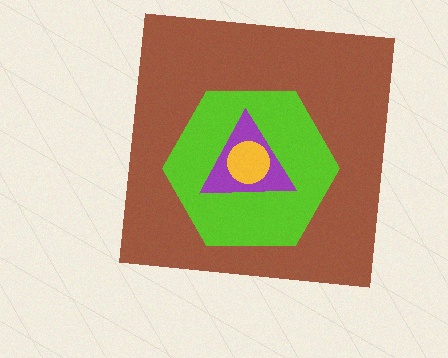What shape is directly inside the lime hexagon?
The purple triangle.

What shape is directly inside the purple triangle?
The yellow circle.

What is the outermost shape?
The brown square.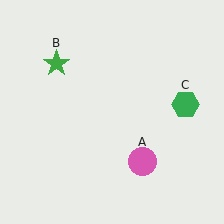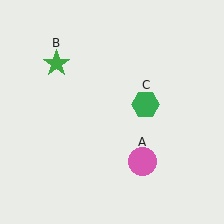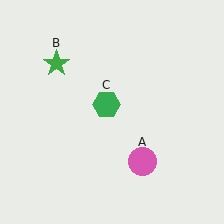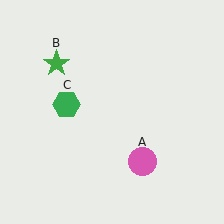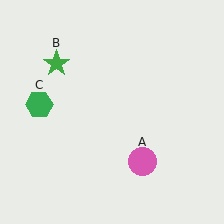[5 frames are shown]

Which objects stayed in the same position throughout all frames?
Pink circle (object A) and green star (object B) remained stationary.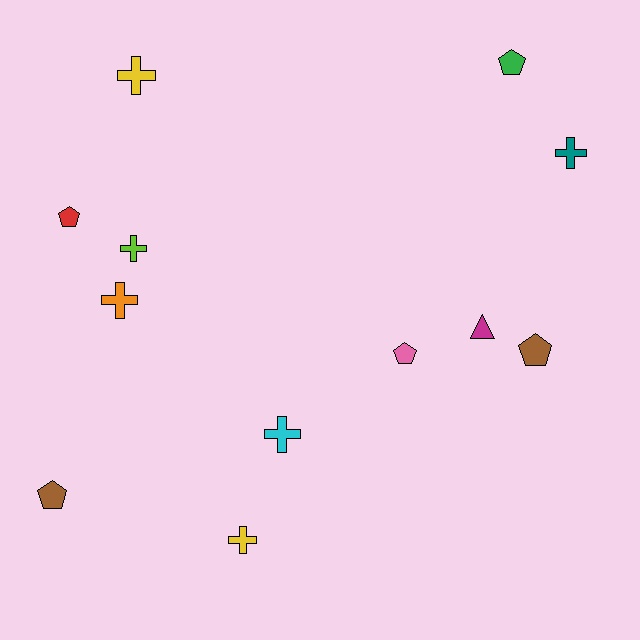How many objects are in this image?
There are 12 objects.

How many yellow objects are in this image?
There are 2 yellow objects.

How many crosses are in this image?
There are 6 crosses.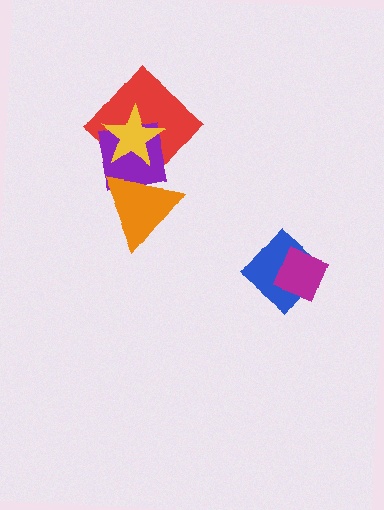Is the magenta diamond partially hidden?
No, no other shape covers it.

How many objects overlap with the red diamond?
2 objects overlap with the red diamond.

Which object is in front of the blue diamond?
The magenta diamond is in front of the blue diamond.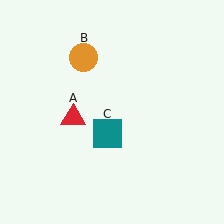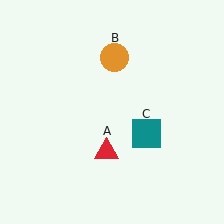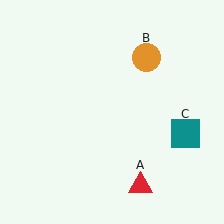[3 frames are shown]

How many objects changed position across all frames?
3 objects changed position: red triangle (object A), orange circle (object B), teal square (object C).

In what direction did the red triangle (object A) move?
The red triangle (object A) moved down and to the right.